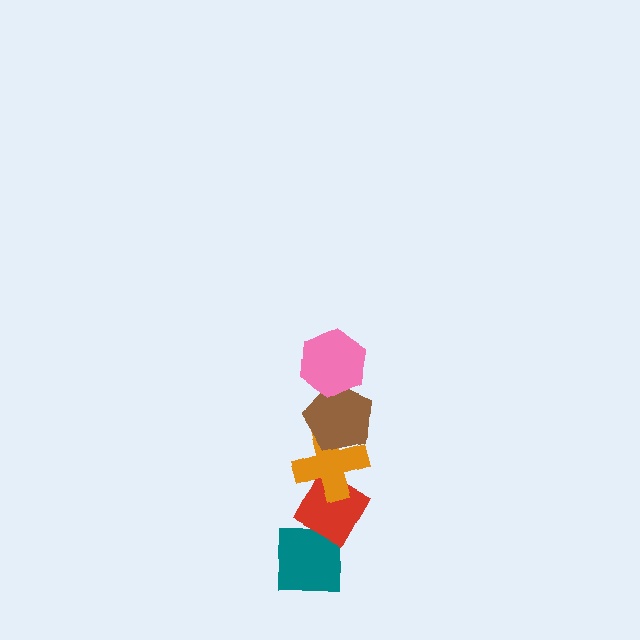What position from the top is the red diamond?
The red diamond is 4th from the top.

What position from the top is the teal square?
The teal square is 5th from the top.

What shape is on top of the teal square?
The red diamond is on top of the teal square.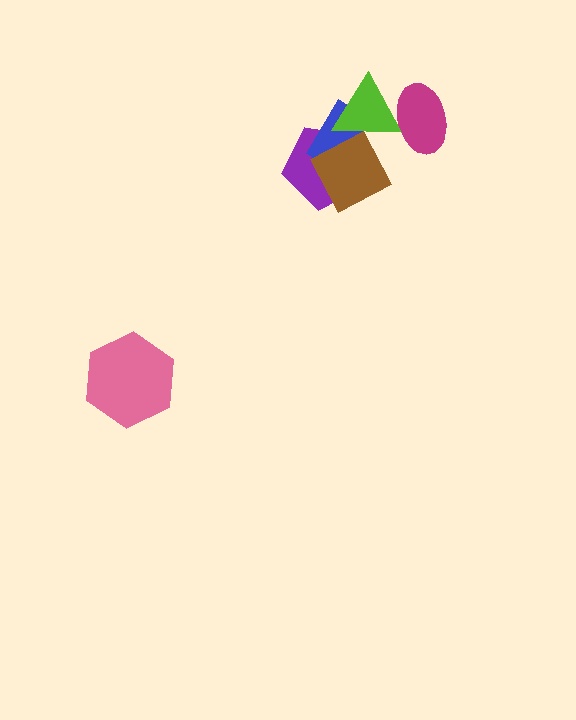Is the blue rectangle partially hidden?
Yes, it is partially covered by another shape.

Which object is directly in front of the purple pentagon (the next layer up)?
The blue rectangle is directly in front of the purple pentagon.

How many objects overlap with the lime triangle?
4 objects overlap with the lime triangle.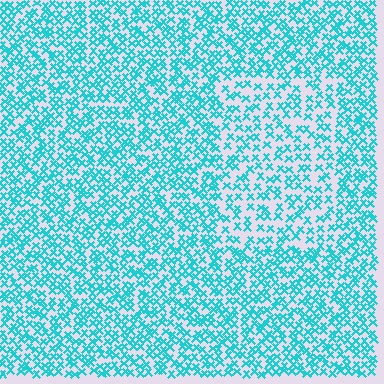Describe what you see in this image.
The image contains small cyan elements arranged at two different densities. A rectangle-shaped region is visible where the elements are less densely packed than the surrounding area.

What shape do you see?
I see a rectangle.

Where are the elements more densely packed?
The elements are more densely packed outside the rectangle boundary.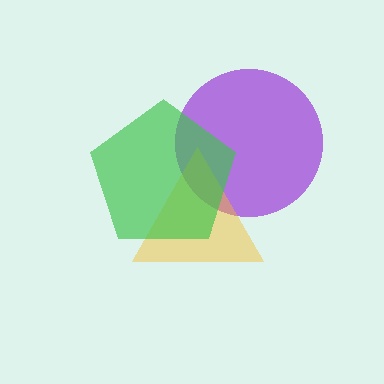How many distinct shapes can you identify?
There are 3 distinct shapes: a purple circle, a yellow triangle, a green pentagon.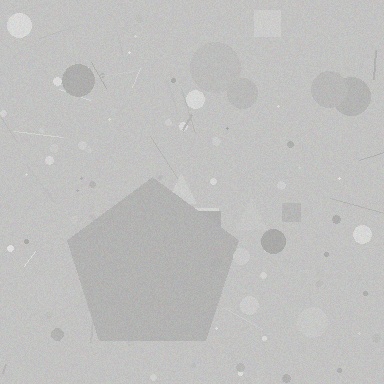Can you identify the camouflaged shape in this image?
The camouflaged shape is a pentagon.